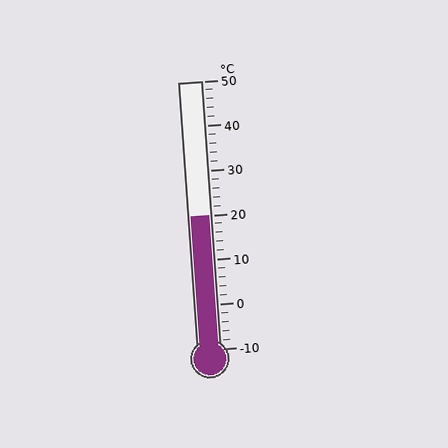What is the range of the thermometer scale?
The thermometer scale ranges from -10°C to 50°C.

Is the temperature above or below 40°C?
The temperature is below 40°C.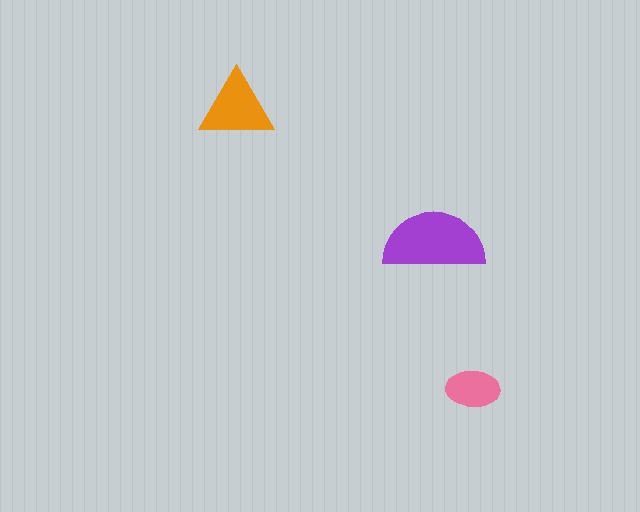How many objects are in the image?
There are 3 objects in the image.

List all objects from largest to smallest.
The purple semicircle, the orange triangle, the pink ellipse.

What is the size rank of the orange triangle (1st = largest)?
2nd.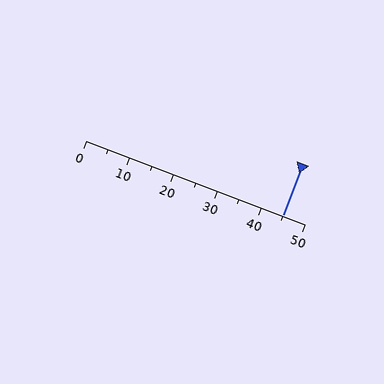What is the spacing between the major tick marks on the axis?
The major ticks are spaced 10 apart.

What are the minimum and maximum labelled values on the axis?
The axis runs from 0 to 50.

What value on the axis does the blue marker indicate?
The marker indicates approximately 45.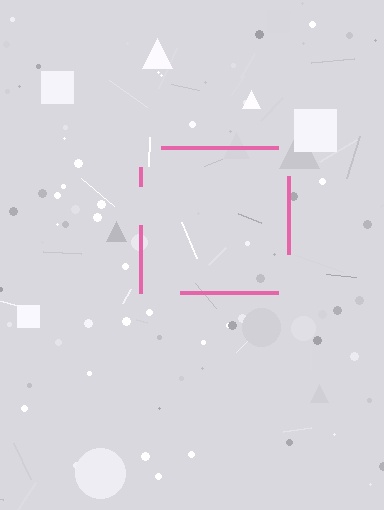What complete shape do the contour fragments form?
The contour fragments form a square.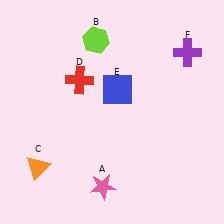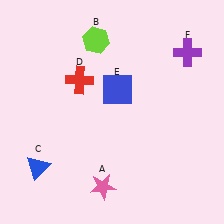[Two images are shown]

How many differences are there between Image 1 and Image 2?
There is 1 difference between the two images.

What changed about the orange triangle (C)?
In Image 1, C is orange. In Image 2, it changed to blue.